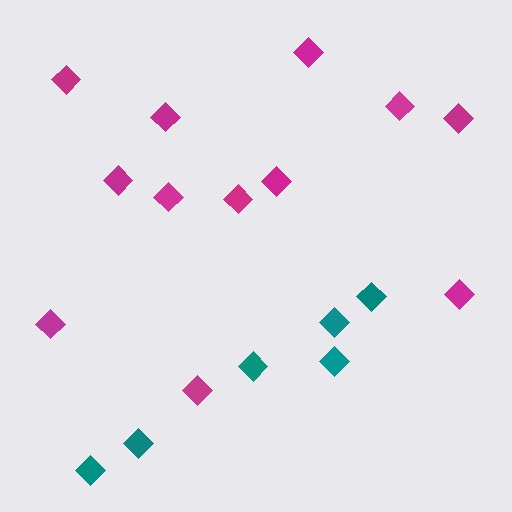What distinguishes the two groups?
There are 2 groups: one group of teal diamonds (6) and one group of magenta diamonds (12).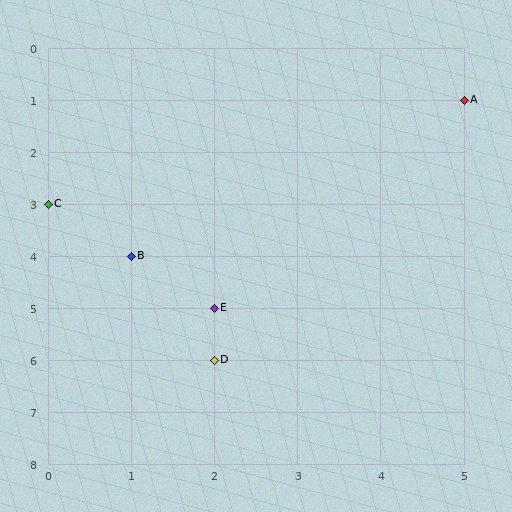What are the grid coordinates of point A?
Point A is at grid coordinates (5, 1).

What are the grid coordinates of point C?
Point C is at grid coordinates (0, 3).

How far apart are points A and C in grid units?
Points A and C are 5 columns and 2 rows apart (about 5.4 grid units diagonally).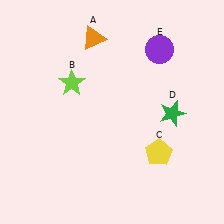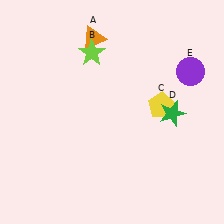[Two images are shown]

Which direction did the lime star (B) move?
The lime star (B) moved up.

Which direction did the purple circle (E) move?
The purple circle (E) moved right.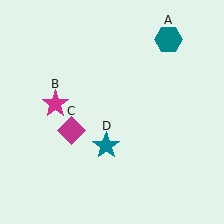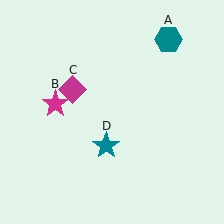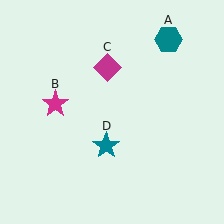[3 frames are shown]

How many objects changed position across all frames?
1 object changed position: magenta diamond (object C).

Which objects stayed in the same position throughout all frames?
Teal hexagon (object A) and magenta star (object B) and teal star (object D) remained stationary.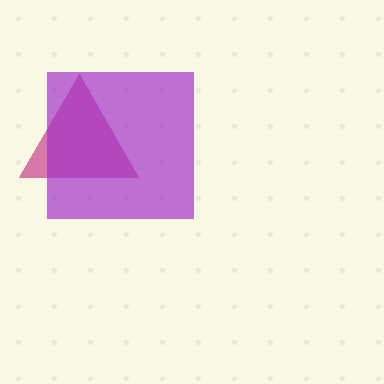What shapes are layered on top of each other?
The layered shapes are: a magenta triangle, a purple square.